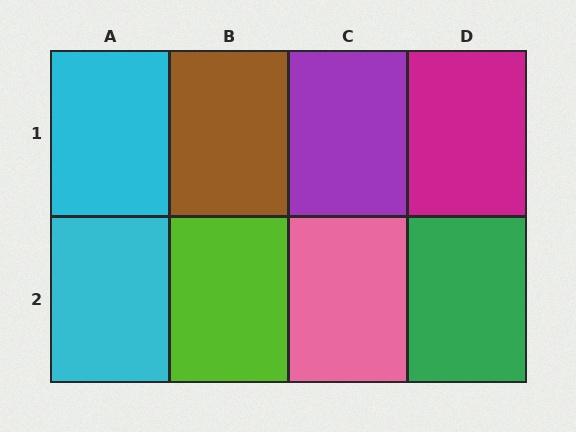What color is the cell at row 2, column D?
Green.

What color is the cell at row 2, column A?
Cyan.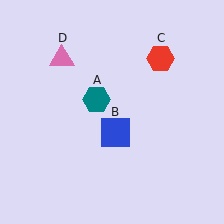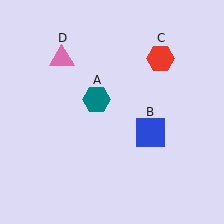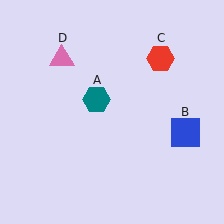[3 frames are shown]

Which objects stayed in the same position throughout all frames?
Teal hexagon (object A) and red hexagon (object C) and pink triangle (object D) remained stationary.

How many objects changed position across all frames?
1 object changed position: blue square (object B).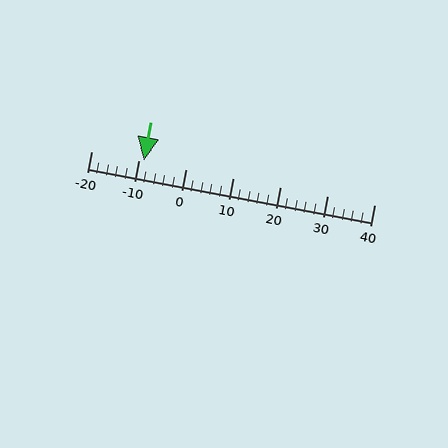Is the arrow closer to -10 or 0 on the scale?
The arrow is closer to -10.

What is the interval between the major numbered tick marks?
The major tick marks are spaced 10 units apart.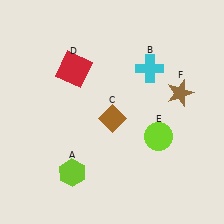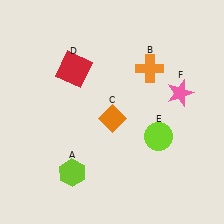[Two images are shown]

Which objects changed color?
B changed from cyan to orange. C changed from brown to orange. F changed from brown to pink.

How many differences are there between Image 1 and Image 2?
There are 3 differences between the two images.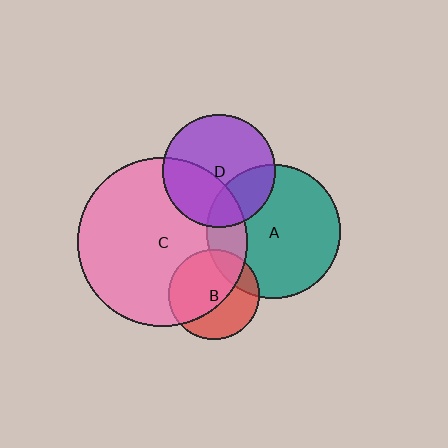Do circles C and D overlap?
Yes.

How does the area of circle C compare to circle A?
Approximately 1.6 times.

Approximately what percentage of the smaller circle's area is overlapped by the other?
Approximately 35%.